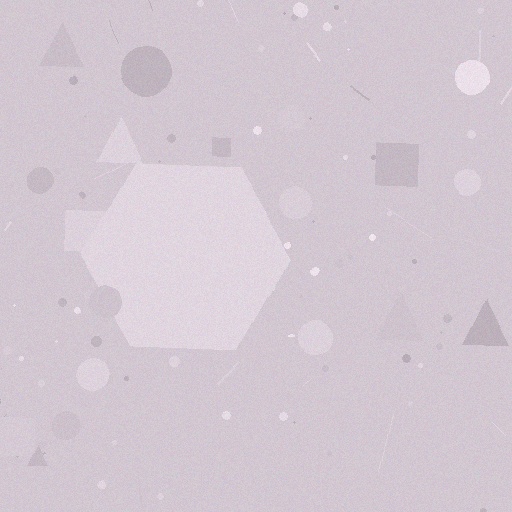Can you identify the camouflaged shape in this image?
The camouflaged shape is a hexagon.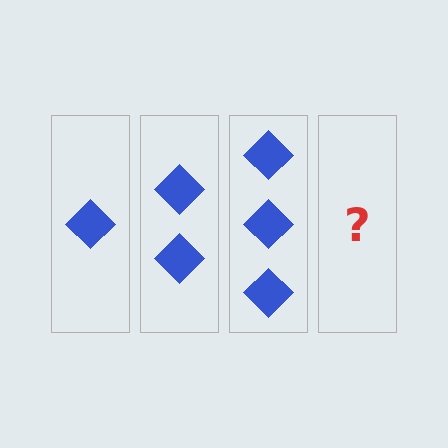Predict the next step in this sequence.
The next step is 4 diamonds.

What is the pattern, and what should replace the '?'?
The pattern is that each step adds one more diamond. The '?' should be 4 diamonds.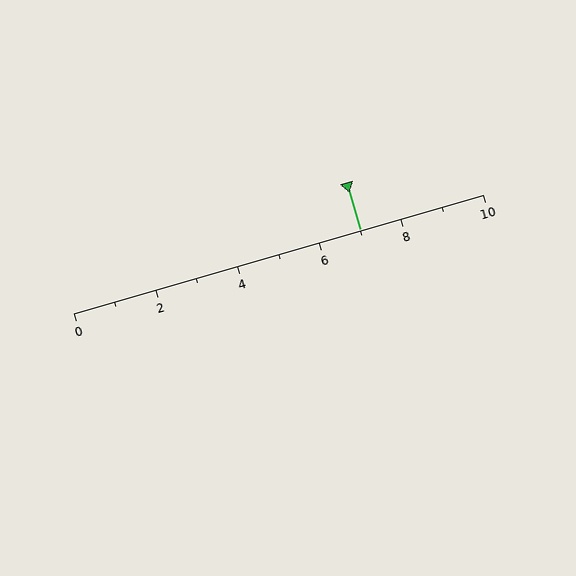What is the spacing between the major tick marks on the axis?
The major ticks are spaced 2 apart.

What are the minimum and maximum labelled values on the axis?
The axis runs from 0 to 10.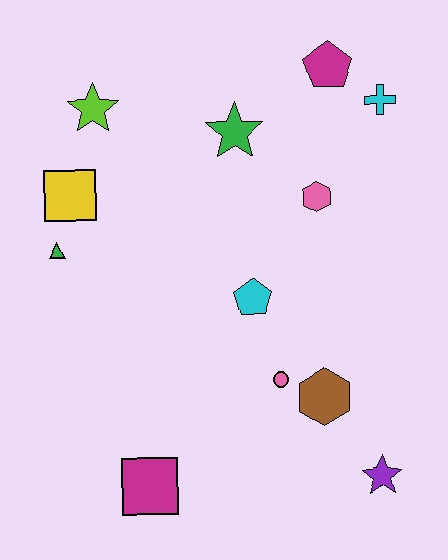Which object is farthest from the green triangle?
The purple star is farthest from the green triangle.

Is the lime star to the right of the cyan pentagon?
No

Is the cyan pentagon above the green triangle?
No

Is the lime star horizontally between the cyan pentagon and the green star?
No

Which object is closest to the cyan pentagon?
The pink circle is closest to the cyan pentagon.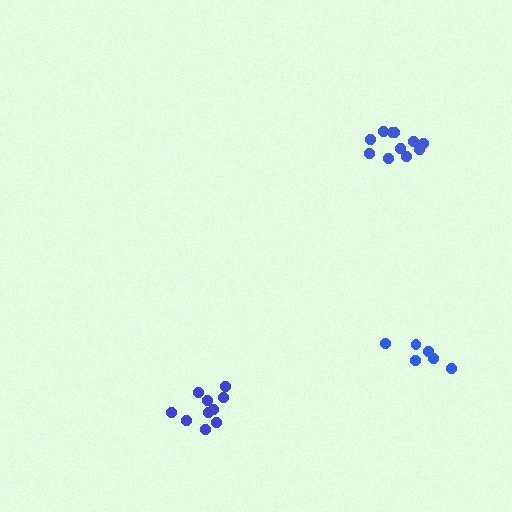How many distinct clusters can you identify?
There are 3 distinct clusters.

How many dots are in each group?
Group 1: 11 dots, Group 2: 10 dots, Group 3: 6 dots (27 total).